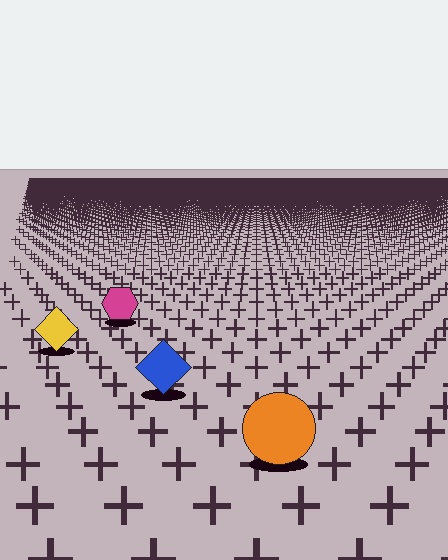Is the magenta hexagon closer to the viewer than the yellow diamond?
No. The yellow diamond is closer — you can tell from the texture gradient: the ground texture is coarser near it.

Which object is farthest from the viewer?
The magenta hexagon is farthest from the viewer. It appears smaller and the ground texture around it is denser.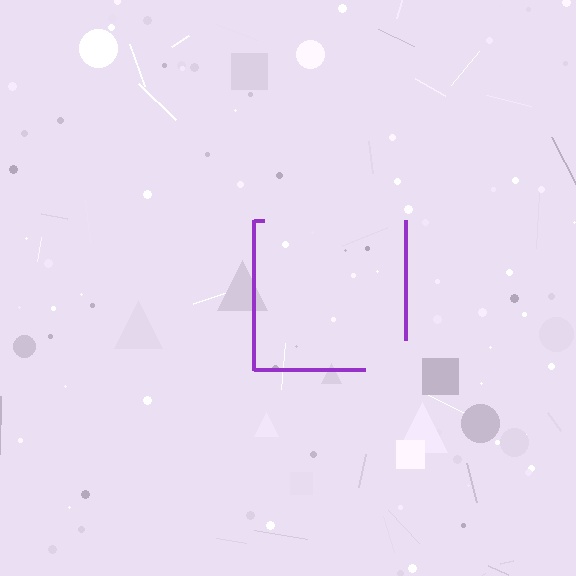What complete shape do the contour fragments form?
The contour fragments form a square.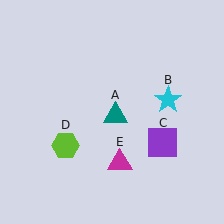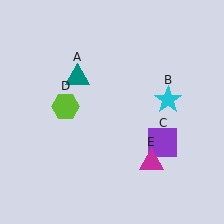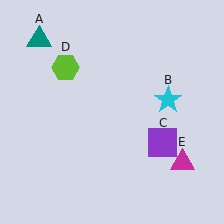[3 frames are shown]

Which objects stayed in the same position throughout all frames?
Cyan star (object B) and purple square (object C) remained stationary.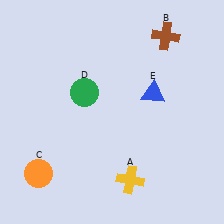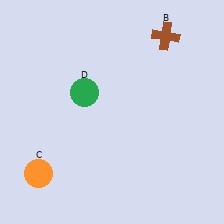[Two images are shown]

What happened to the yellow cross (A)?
The yellow cross (A) was removed in Image 2. It was in the bottom-right area of Image 1.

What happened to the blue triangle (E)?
The blue triangle (E) was removed in Image 2. It was in the top-right area of Image 1.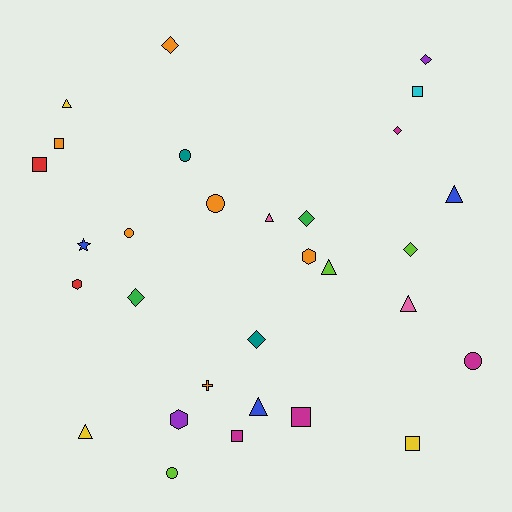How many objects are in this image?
There are 30 objects.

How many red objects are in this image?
There are 2 red objects.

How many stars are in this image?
There is 1 star.